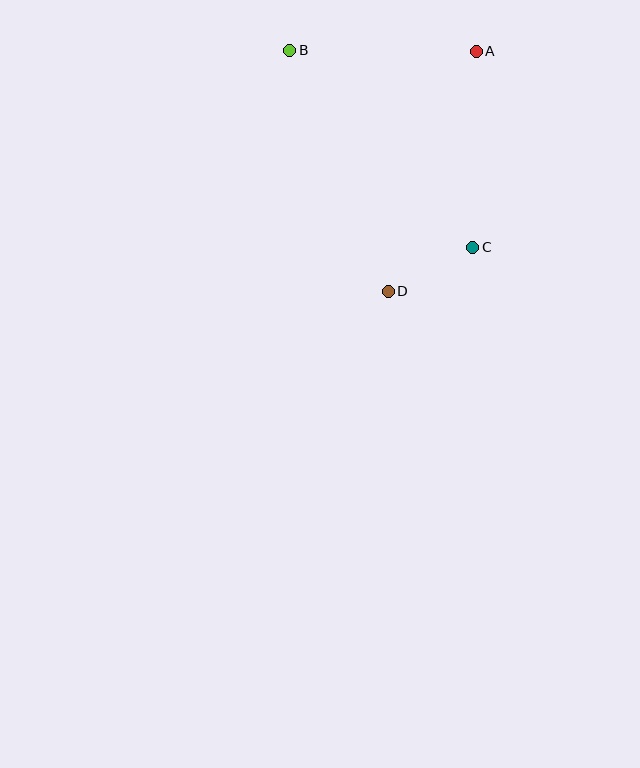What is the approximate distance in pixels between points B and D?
The distance between B and D is approximately 260 pixels.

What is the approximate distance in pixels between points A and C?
The distance between A and C is approximately 196 pixels.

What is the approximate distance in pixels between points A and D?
The distance between A and D is approximately 255 pixels.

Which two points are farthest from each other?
Points B and C are farthest from each other.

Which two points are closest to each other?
Points C and D are closest to each other.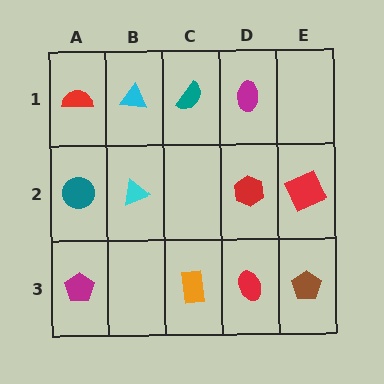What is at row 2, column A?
A teal circle.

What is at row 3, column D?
A red ellipse.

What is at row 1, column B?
A cyan triangle.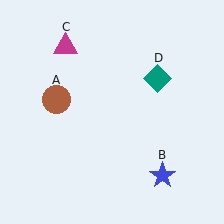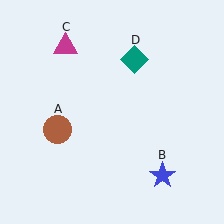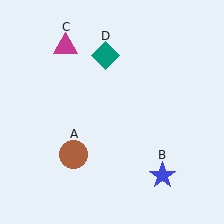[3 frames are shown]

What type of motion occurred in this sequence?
The brown circle (object A), teal diamond (object D) rotated counterclockwise around the center of the scene.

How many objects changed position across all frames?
2 objects changed position: brown circle (object A), teal diamond (object D).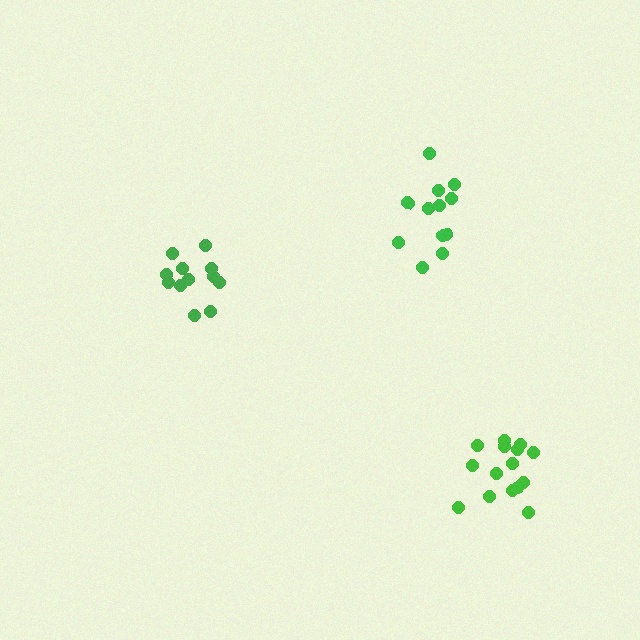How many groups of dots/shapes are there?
There are 3 groups.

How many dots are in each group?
Group 1: 12 dots, Group 2: 13 dots, Group 3: 15 dots (40 total).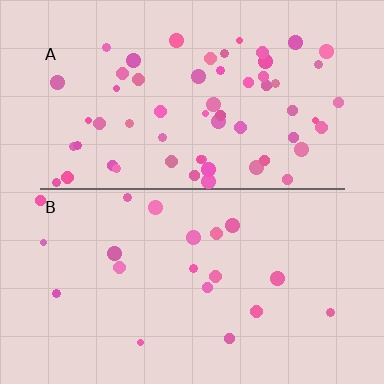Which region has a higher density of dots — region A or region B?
A (the top).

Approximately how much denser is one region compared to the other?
Approximately 3.0× — region A over region B.